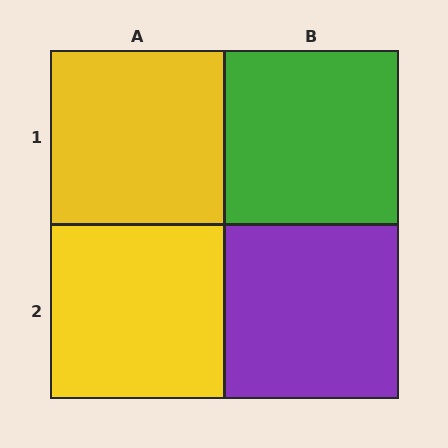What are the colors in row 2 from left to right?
Yellow, purple.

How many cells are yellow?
2 cells are yellow.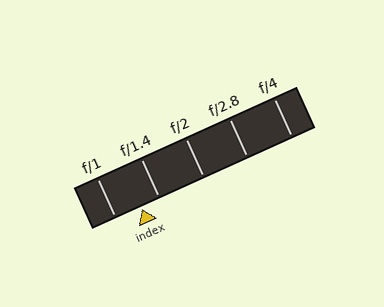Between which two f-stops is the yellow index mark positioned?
The index mark is between f/1 and f/1.4.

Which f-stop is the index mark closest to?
The index mark is closest to f/1.4.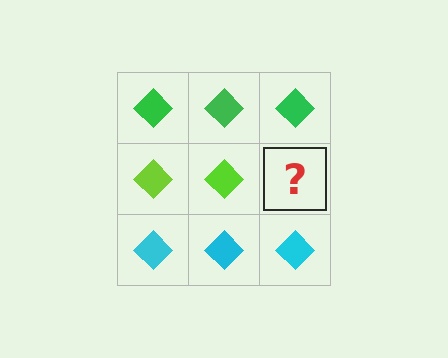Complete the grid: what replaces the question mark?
The question mark should be replaced with a lime diamond.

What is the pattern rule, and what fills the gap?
The rule is that each row has a consistent color. The gap should be filled with a lime diamond.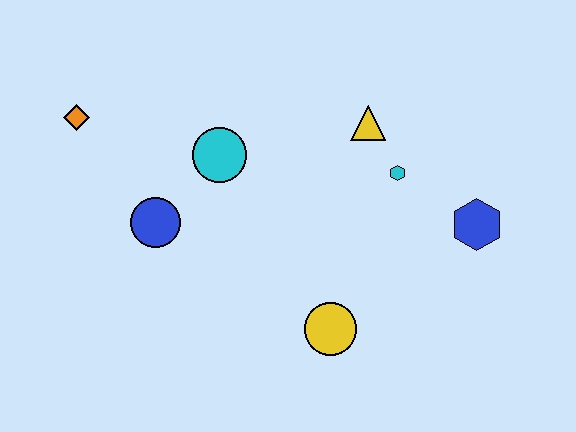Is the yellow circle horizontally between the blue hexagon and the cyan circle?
Yes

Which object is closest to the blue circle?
The cyan circle is closest to the blue circle.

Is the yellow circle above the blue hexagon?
No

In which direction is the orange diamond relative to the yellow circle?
The orange diamond is to the left of the yellow circle.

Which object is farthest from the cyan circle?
The blue hexagon is farthest from the cyan circle.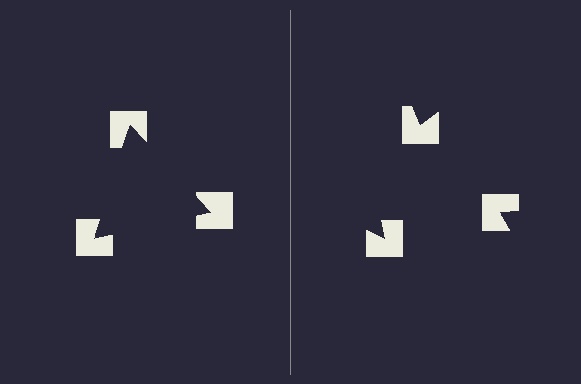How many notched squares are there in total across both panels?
6 — 3 on each side.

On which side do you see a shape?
An illusory triangle appears on the left side. On the right side the wedge cuts are rotated, so no coherent shape forms.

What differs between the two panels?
The notched squares are positioned identically on both sides; only the wedge orientations differ. On the left they align to a triangle; on the right they are misaligned.